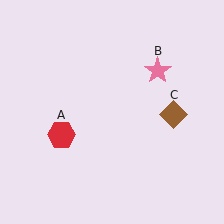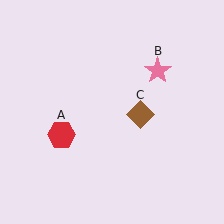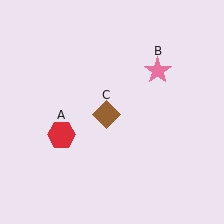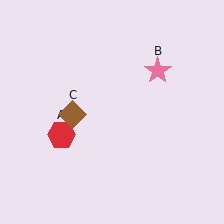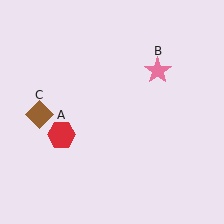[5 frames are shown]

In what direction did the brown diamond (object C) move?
The brown diamond (object C) moved left.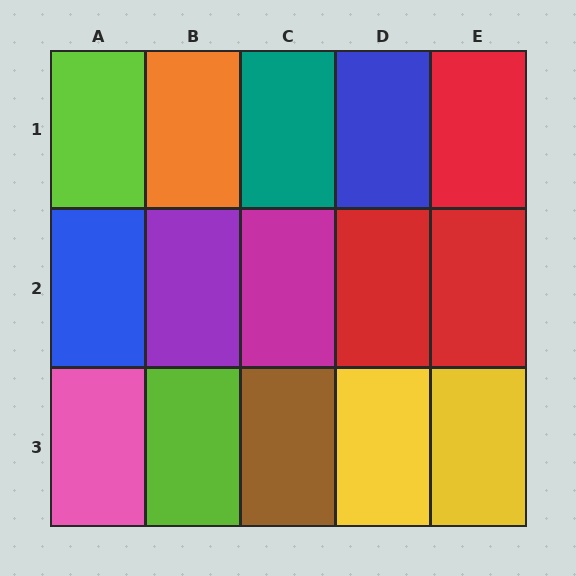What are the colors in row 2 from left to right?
Blue, purple, magenta, red, red.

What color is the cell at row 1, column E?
Red.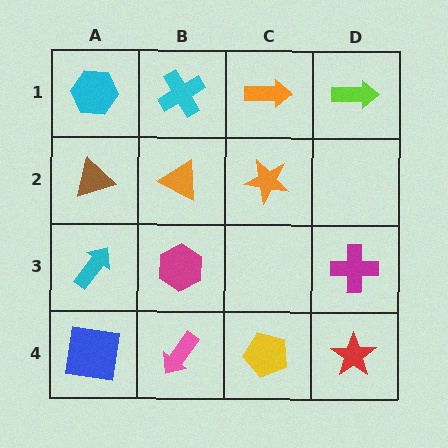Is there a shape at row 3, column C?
No, that cell is empty.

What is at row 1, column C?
An orange arrow.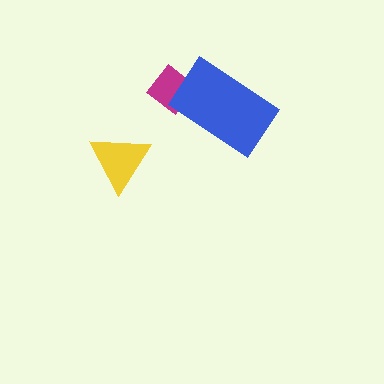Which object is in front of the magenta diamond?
The blue rectangle is in front of the magenta diamond.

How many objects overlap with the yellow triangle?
0 objects overlap with the yellow triangle.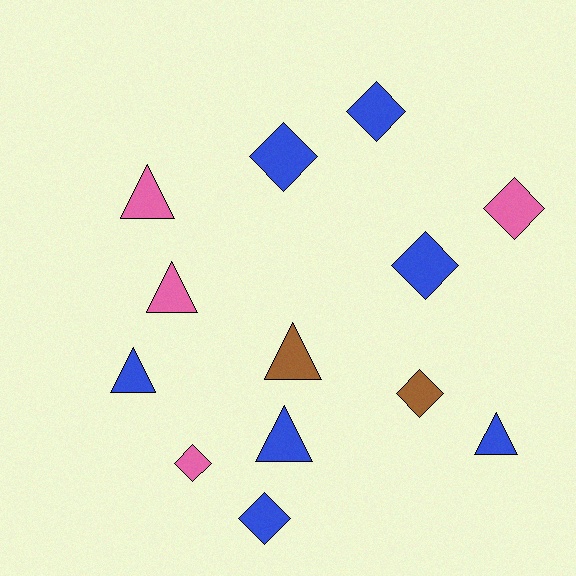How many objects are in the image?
There are 13 objects.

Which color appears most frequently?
Blue, with 7 objects.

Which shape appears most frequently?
Diamond, with 7 objects.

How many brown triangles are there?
There is 1 brown triangle.